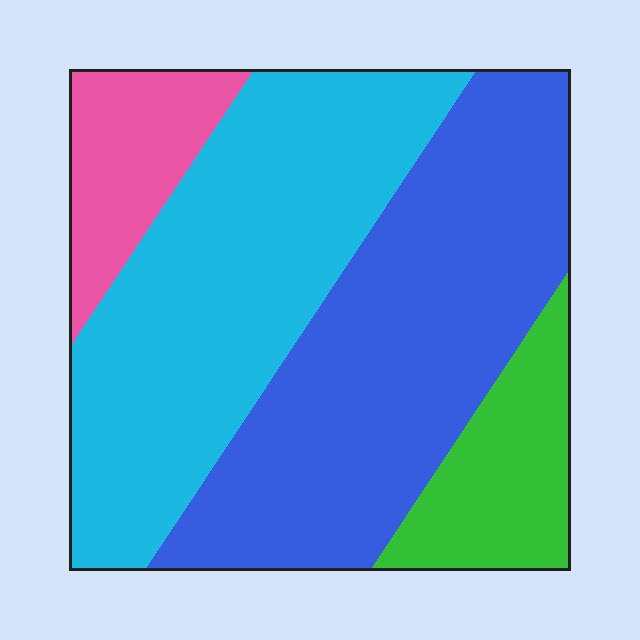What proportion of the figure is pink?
Pink covers around 10% of the figure.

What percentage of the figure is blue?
Blue takes up about two fifths (2/5) of the figure.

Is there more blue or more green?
Blue.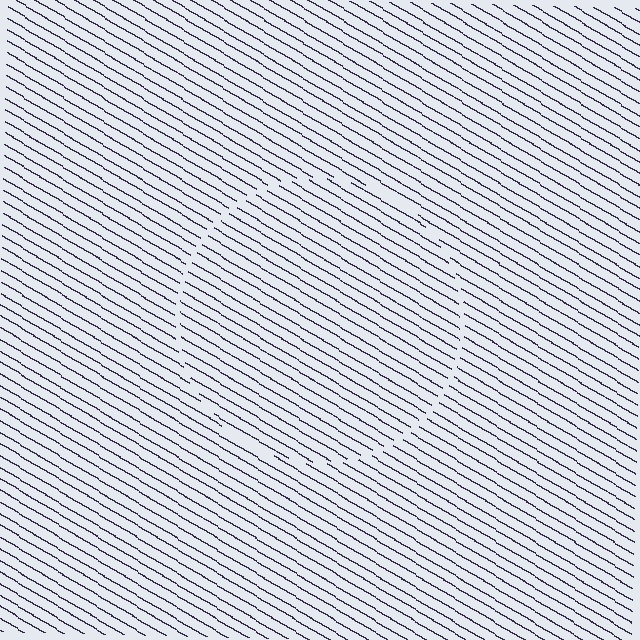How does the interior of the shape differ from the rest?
The interior of the shape contains the same grating, shifted by half a period — the contour is defined by the phase discontinuity where line-ends from the inner and outer gratings abut.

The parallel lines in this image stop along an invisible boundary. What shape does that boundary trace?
An illusory circle. The interior of the shape contains the same grating, shifted by half a period — the contour is defined by the phase discontinuity where line-ends from the inner and outer gratings abut.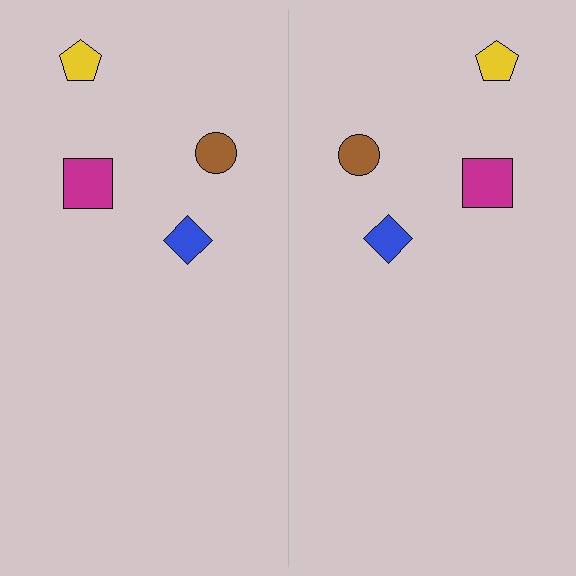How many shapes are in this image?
There are 8 shapes in this image.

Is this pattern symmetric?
Yes, this pattern has bilateral (reflection) symmetry.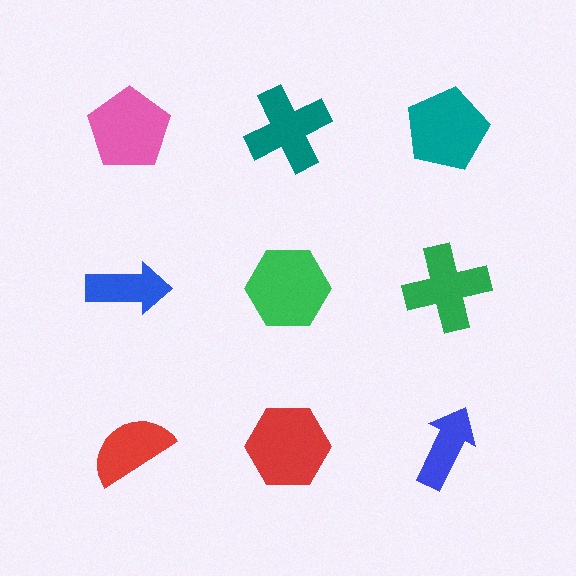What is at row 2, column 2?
A green hexagon.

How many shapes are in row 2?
3 shapes.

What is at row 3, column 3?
A blue arrow.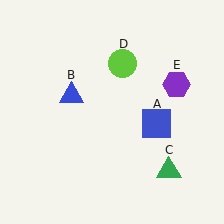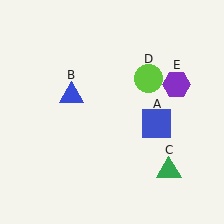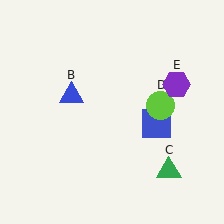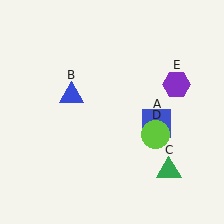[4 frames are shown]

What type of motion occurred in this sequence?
The lime circle (object D) rotated clockwise around the center of the scene.